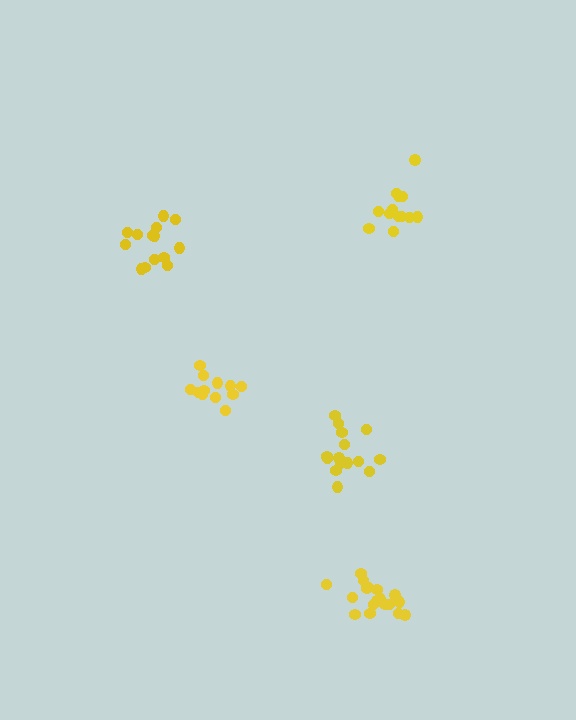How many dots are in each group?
Group 1: 13 dots, Group 2: 14 dots, Group 3: 12 dots, Group 4: 18 dots, Group 5: 15 dots (72 total).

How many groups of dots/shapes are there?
There are 5 groups.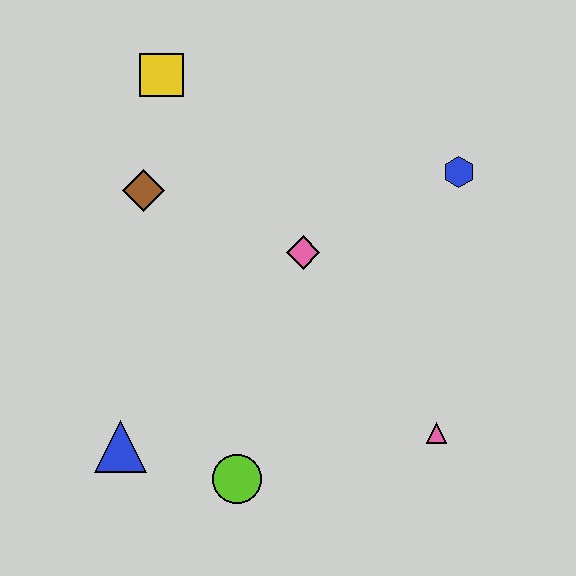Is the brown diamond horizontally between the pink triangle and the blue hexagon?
No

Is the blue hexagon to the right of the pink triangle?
Yes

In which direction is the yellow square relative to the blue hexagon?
The yellow square is to the left of the blue hexagon.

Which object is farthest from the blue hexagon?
The blue triangle is farthest from the blue hexagon.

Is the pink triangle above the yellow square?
No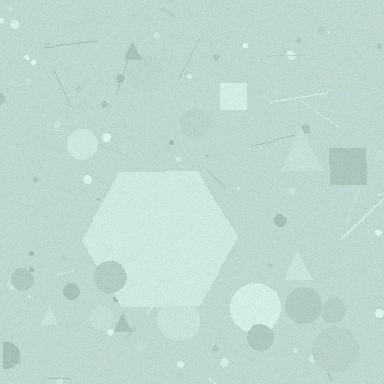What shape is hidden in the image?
A hexagon is hidden in the image.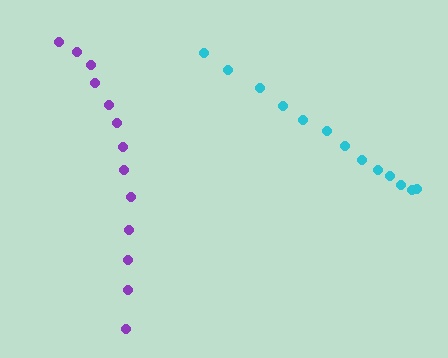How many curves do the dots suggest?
There are 2 distinct paths.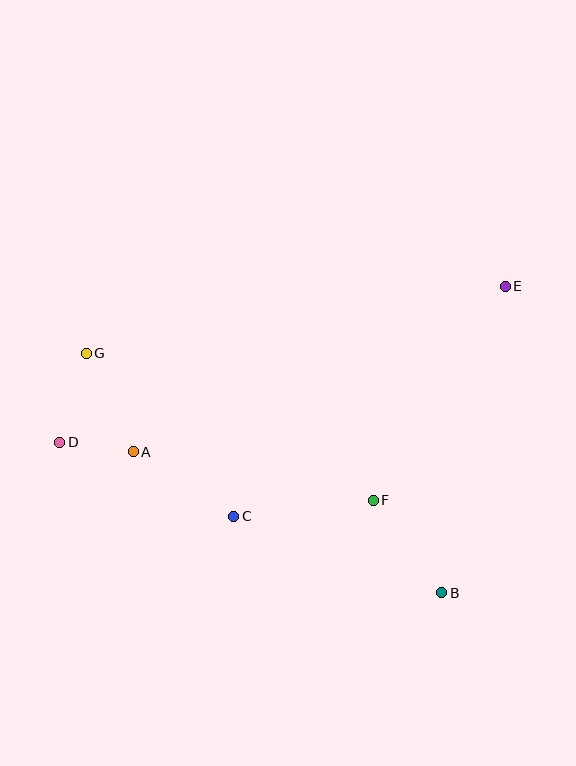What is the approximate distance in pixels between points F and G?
The distance between F and G is approximately 323 pixels.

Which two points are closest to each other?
Points A and D are closest to each other.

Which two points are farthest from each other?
Points D and E are farthest from each other.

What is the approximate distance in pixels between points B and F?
The distance between B and F is approximately 115 pixels.